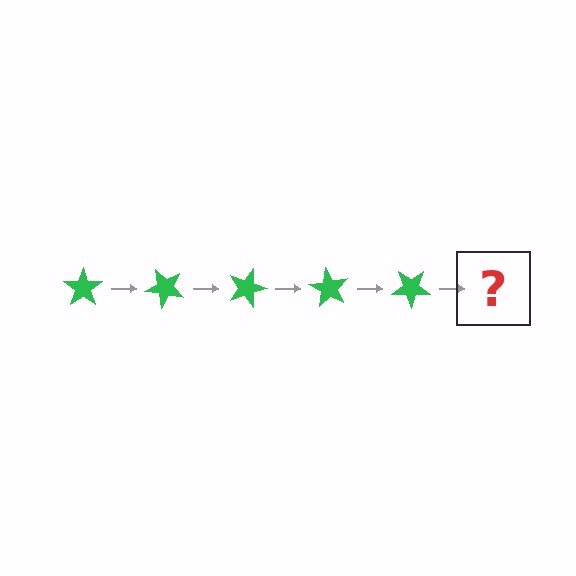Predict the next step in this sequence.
The next step is a green star rotated 225 degrees.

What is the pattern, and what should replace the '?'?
The pattern is that the star rotates 45 degrees each step. The '?' should be a green star rotated 225 degrees.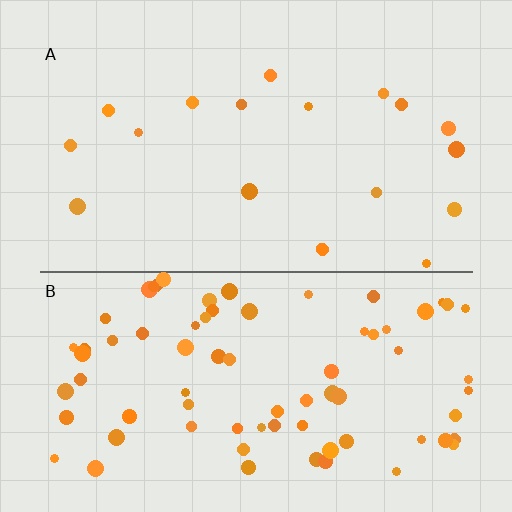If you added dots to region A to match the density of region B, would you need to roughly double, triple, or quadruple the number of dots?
Approximately quadruple.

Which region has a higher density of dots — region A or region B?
B (the bottom).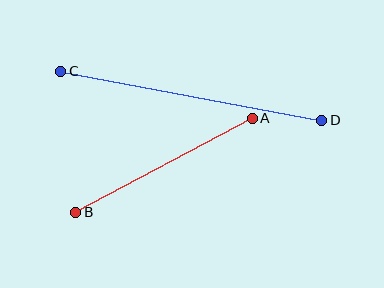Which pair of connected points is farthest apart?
Points C and D are farthest apart.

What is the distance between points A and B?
The distance is approximately 200 pixels.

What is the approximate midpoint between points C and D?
The midpoint is at approximately (191, 96) pixels.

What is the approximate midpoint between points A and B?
The midpoint is at approximately (164, 165) pixels.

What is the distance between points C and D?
The distance is approximately 266 pixels.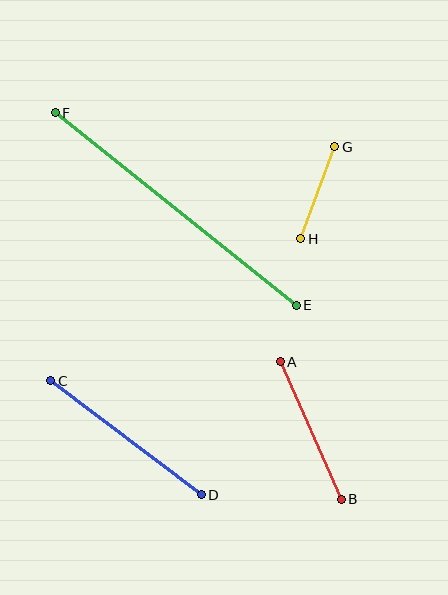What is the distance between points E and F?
The distance is approximately 308 pixels.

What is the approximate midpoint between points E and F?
The midpoint is at approximately (176, 209) pixels.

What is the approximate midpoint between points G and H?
The midpoint is at approximately (318, 193) pixels.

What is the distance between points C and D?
The distance is approximately 189 pixels.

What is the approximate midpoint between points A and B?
The midpoint is at approximately (311, 430) pixels.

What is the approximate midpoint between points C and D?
The midpoint is at approximately (126, 438) pixels.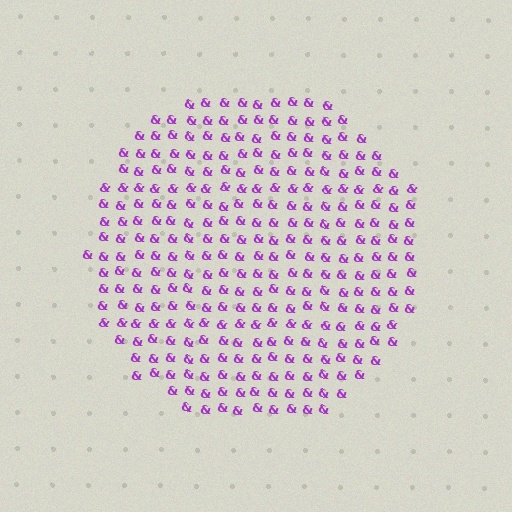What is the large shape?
The large shape is a circle.